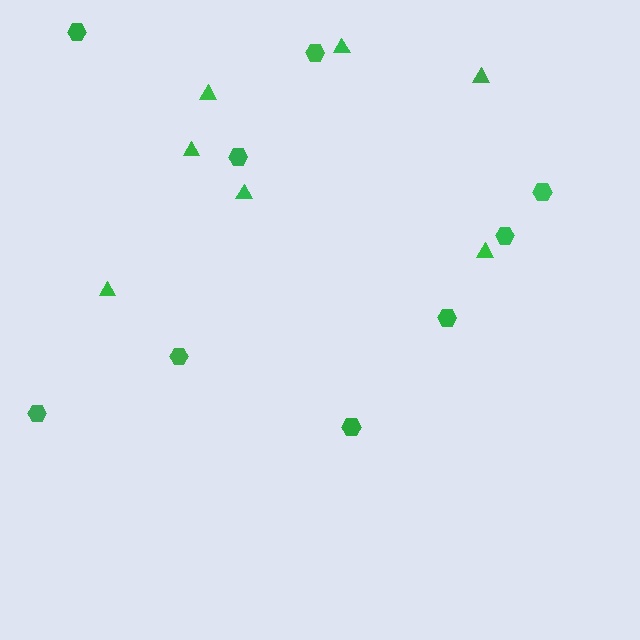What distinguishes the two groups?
There are 2 groups: one group of triangles (7) and one group of hexagons (9).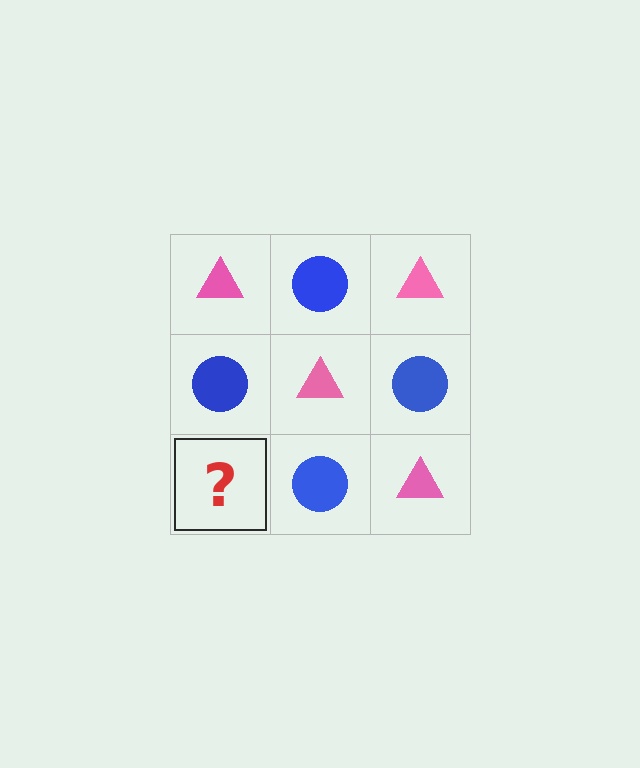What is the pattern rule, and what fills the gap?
The rule is that it alternates pink triangle and blue circle in a checkerboard pattern. The gap should be filled with a pink triangle.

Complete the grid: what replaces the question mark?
The question mark should be replaced with a pink triangle.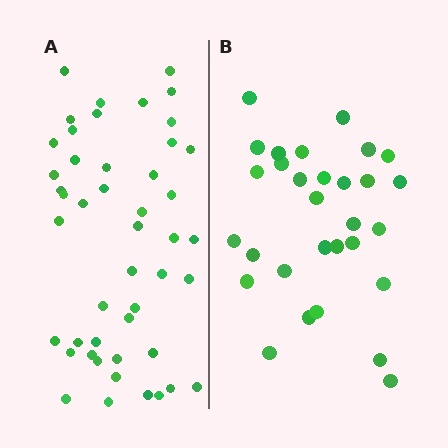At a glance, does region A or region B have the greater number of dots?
Region A (the left region) has more dots.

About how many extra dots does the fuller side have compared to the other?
Region A has approximately 15 more dots than region B.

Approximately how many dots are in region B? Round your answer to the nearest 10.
About 30 dots.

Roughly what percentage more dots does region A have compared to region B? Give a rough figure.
About 55% more.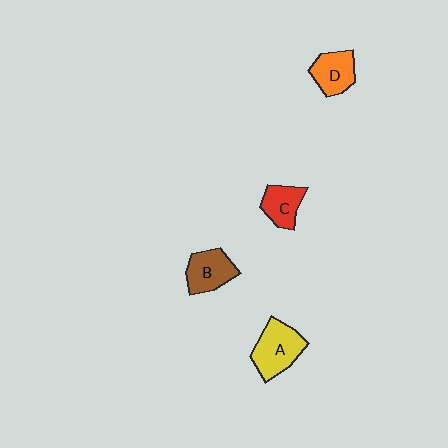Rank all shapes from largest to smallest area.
From largest to smallest: A (yellow), B (brown), D (orange), C (red).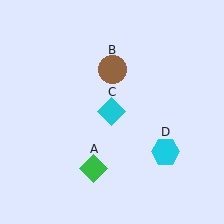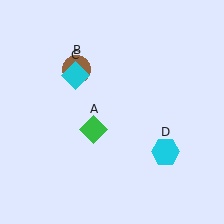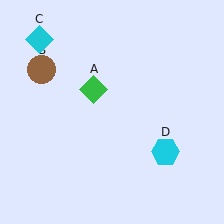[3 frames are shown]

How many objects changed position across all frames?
3 objects changed position: green diamond (object A), brown circle (object B), cyan diamond (object C).